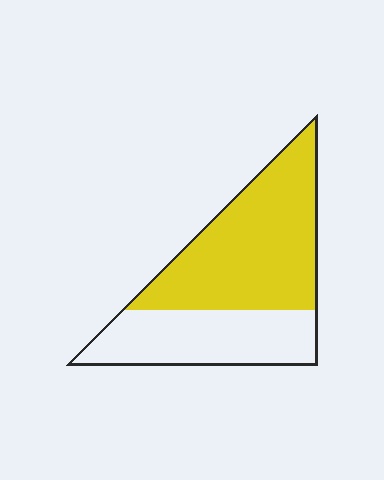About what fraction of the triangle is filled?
About three fifths (3/5).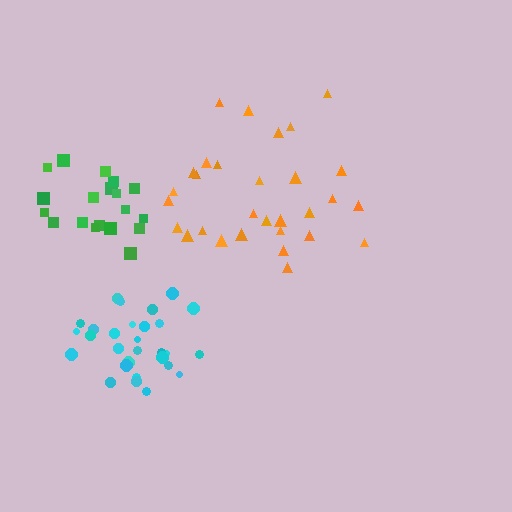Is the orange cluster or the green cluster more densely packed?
Green.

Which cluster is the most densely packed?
Green.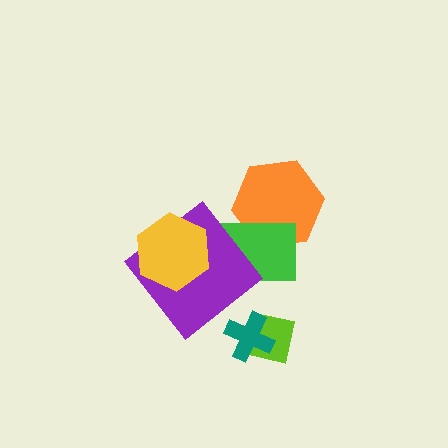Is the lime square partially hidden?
Yes, it is partially covered by another shape.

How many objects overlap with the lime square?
1 object overlaps with the lime square.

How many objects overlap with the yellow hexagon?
2 objects overlap with the yellow hexagon.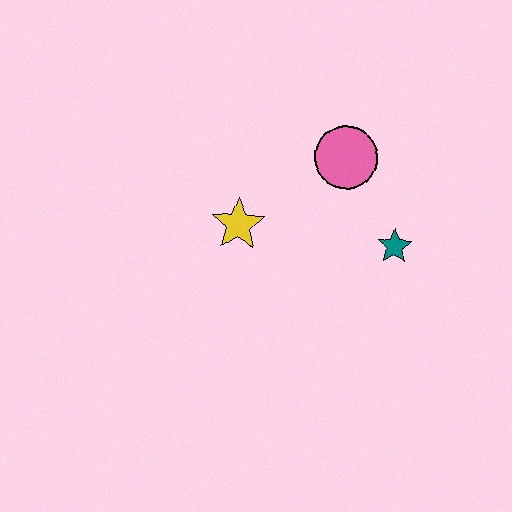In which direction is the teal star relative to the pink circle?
The teal star is below the pink circle.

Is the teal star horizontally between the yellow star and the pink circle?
No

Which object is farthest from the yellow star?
The teal star is farthest from the yellow star.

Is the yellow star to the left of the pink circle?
Yes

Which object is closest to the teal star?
The pink circle is closest to the teal star.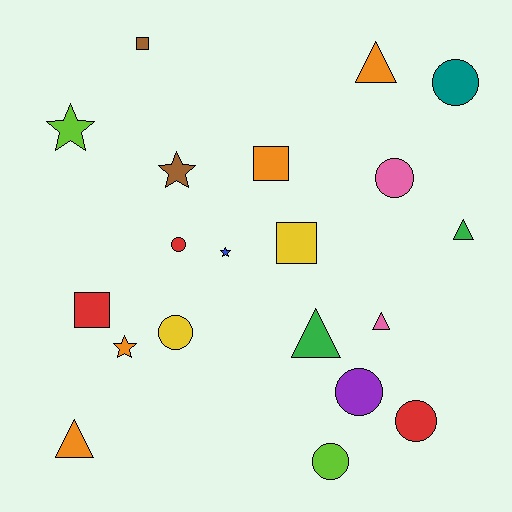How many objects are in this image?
There are 20 objects.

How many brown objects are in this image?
There are 2 brown objects.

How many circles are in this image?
There are 7 circles.